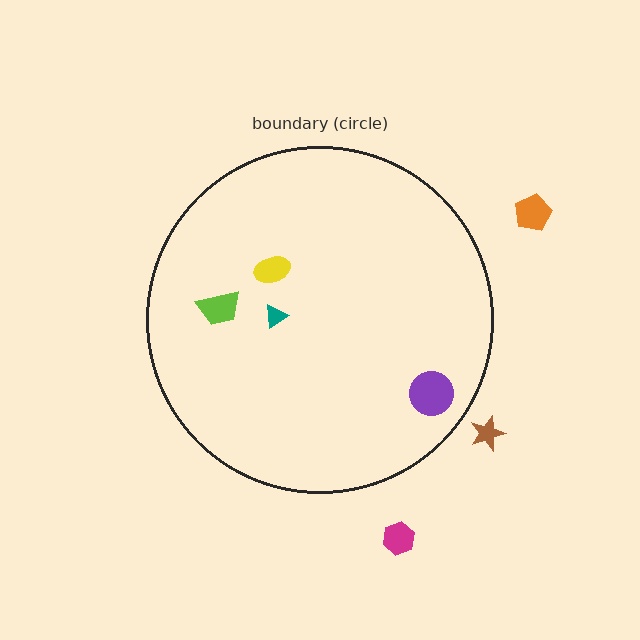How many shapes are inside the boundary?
4 inside, 3 outside.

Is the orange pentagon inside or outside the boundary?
Outside.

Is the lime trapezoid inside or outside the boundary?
Inside.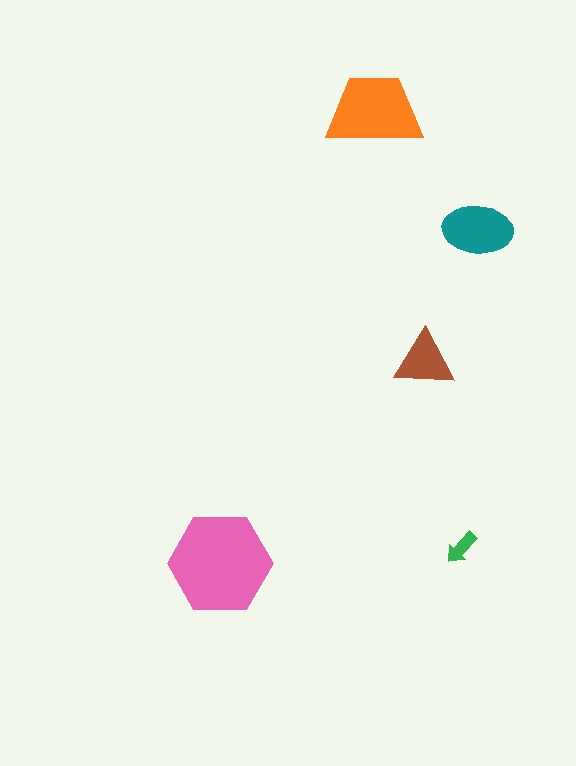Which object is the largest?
The pink hexagon.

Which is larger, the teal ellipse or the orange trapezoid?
The orange trapezoid.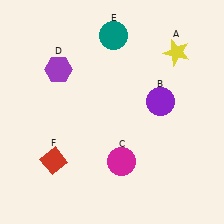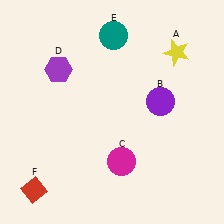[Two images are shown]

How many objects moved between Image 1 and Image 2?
1 object moved between the two images.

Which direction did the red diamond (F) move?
The red diamond (F) moved down.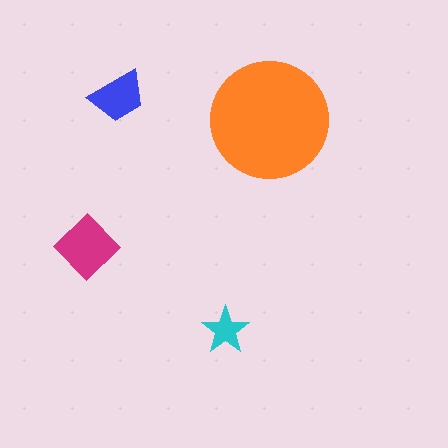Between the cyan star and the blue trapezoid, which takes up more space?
The blue trapezoid.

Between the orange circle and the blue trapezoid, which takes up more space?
The orange circle.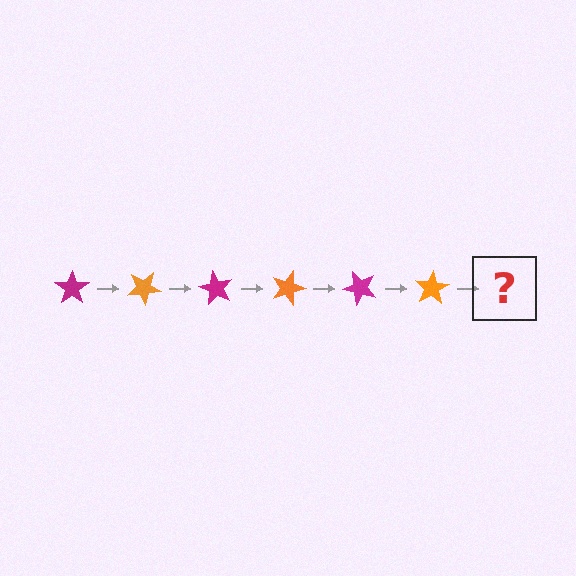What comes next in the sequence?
The next element should be a magenta star, rotated 180 degrees from the start.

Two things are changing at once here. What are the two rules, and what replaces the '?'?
The two rules are that it rotates 30 degrees each step and the color cycles through magenta and orange. The '?' should be a magenta star, rotated 180 degrees from the start.